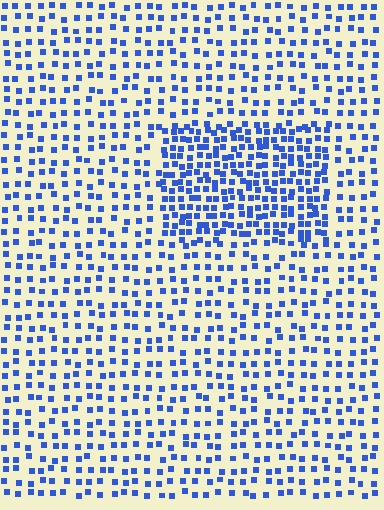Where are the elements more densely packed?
The elements are more densely packed inside the rectangle boundary.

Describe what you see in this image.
The image contains small blue elements arranged at two different densities. A rectangle-shaped region is visible where the elements are more densely packed than the surrounding area.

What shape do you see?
I see a rectangle.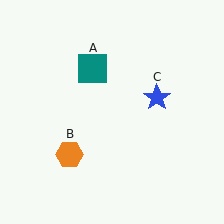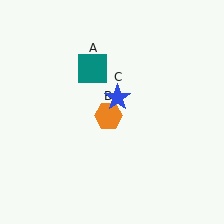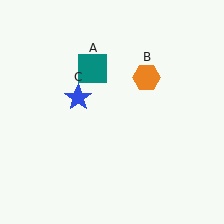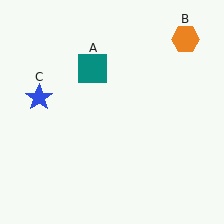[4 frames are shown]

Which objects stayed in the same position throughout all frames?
Teal square (object A) remained stationary.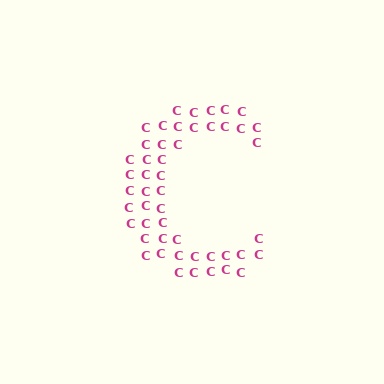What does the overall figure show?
The overall figure shows the letter C.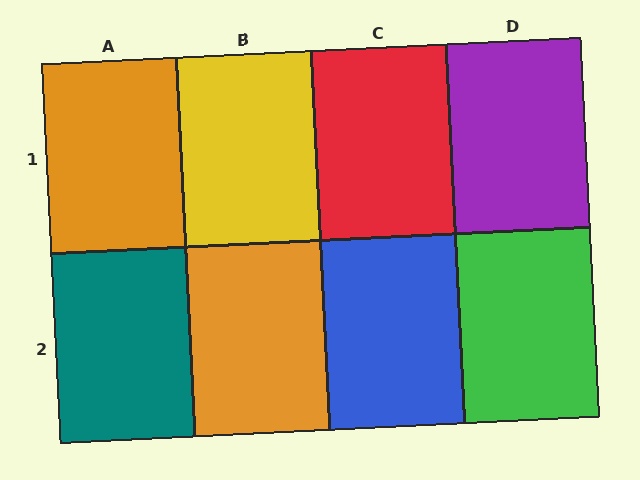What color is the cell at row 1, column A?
Orange.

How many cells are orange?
2 cells are orange.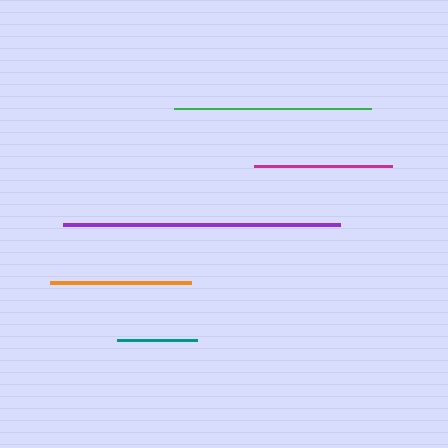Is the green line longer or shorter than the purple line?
The purple line is longer than the green line.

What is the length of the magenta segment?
The magenta segment is approximately 138 pixels long.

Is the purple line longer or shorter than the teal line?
The purple line is longer than the teal line.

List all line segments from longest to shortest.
From longest to shortest: purple, green, orange, magenta, teal.